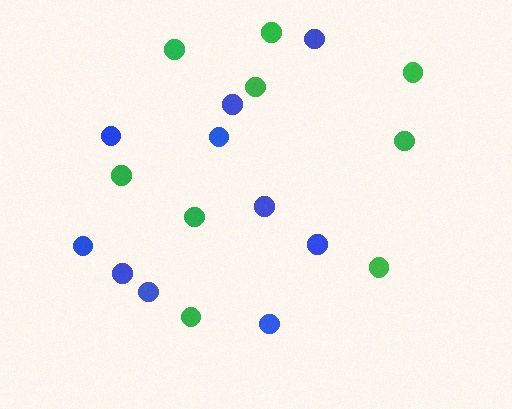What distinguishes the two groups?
There are 2 groups: one group of green circles (9) and one group of blue circles (10).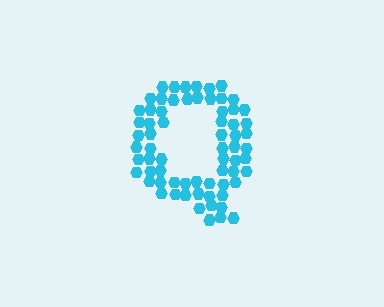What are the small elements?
The small elements are hexagons.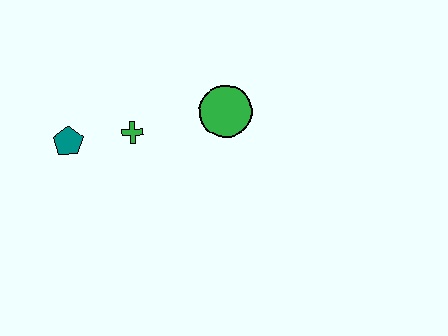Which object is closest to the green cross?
The teal pentagon is closest to the green cross.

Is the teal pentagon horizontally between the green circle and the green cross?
No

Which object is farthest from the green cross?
The green circle is farthest from the green cross.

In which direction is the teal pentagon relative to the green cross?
The teal pentagon is to the left of the green cross.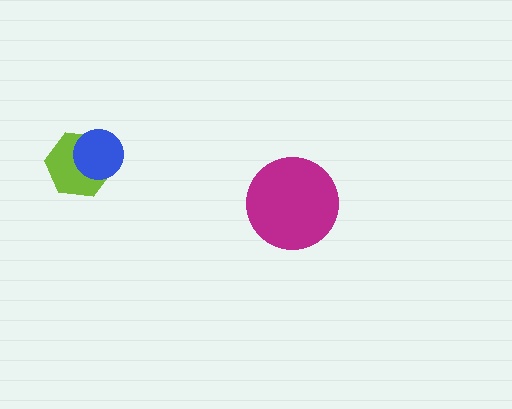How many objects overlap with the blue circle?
1 object overlaps with the blue circle.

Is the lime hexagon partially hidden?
Yes, it is partially covered by another shape.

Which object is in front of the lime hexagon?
The blue circle is in front of the lime hexagon.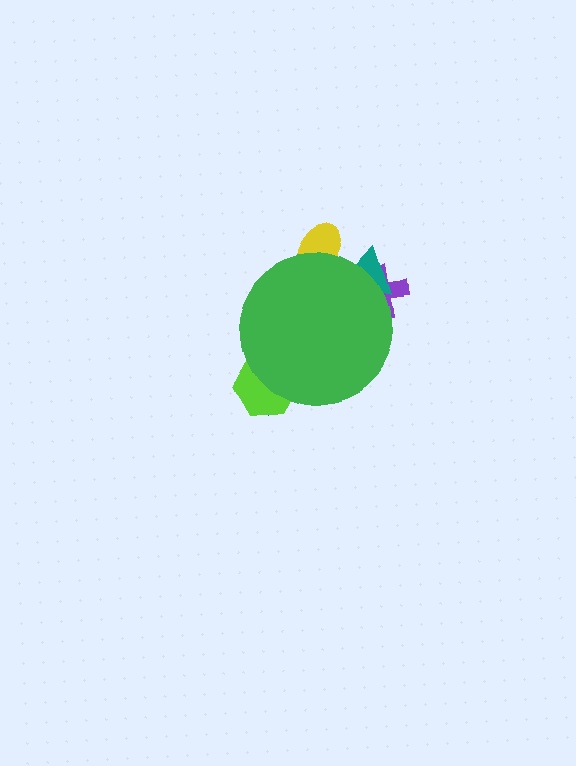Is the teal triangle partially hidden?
Yes, the teal triangle is partially hidden behind the green circle.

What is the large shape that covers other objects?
A green circle.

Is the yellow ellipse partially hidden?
Yes, the yellow ellipse is partially hidden behind the green circle.